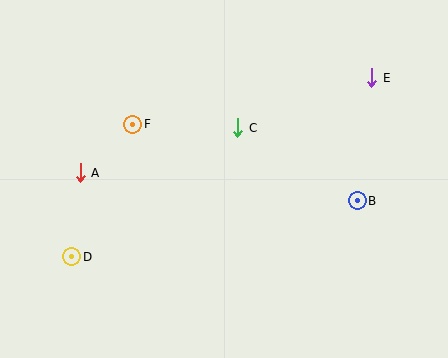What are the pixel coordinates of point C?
Point C is at (238, 128).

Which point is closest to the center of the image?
Point C at (238, 128) is closest to the center.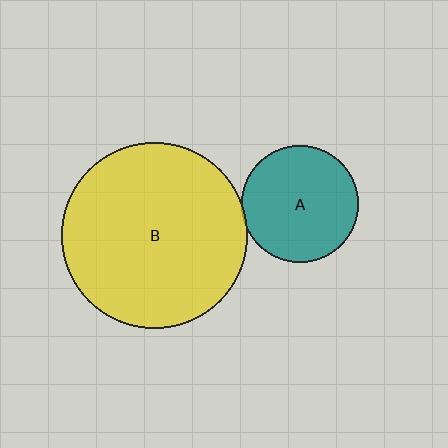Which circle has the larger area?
Circle B (yellow).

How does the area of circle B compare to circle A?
Approximately 2.5 times.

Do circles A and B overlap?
Yes.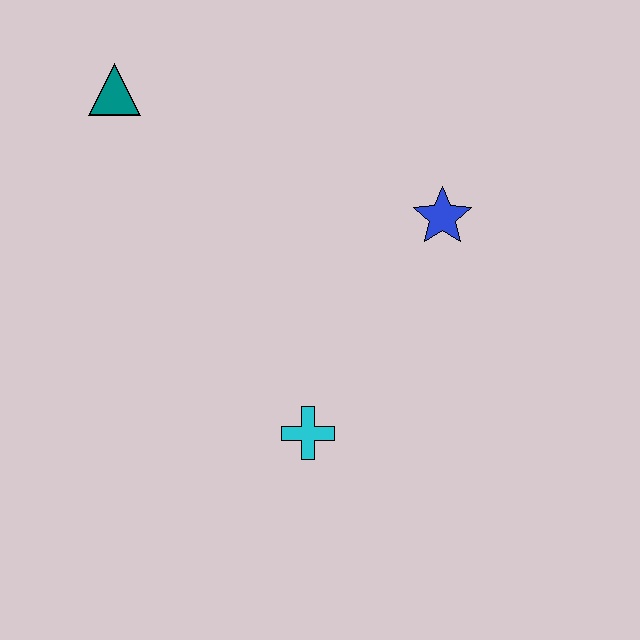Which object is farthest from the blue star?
The teal triangle is farthest from the blue star.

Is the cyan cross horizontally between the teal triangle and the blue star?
Yes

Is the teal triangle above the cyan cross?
Yes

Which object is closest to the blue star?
The cyan cross is closest to the blue star.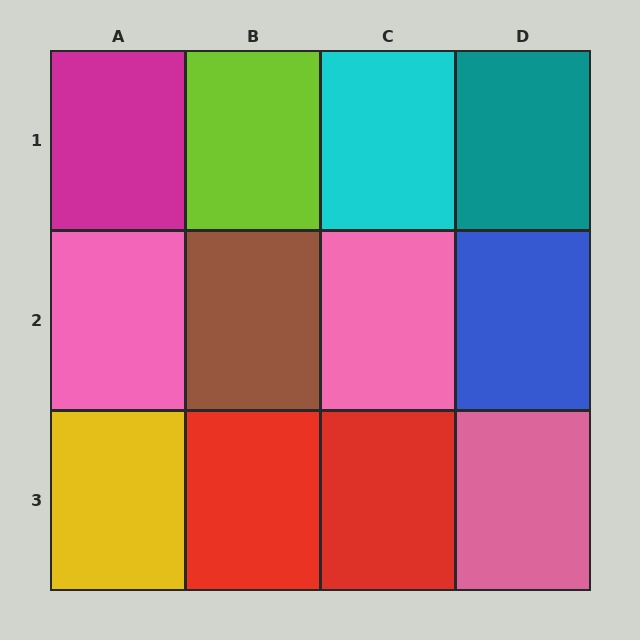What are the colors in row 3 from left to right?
Yellow, red, red, pink.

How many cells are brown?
1 cell is brown.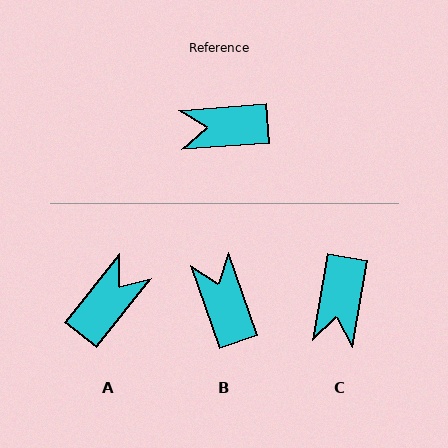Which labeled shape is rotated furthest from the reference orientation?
A, about 133 degrees away.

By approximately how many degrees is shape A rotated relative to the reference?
Approximately 133 degrees clockwise.